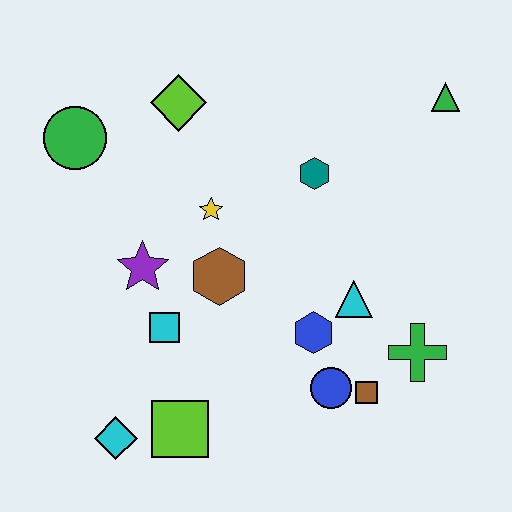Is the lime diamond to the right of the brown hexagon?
No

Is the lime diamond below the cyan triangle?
No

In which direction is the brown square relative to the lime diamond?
The brown square is below the lime diamond.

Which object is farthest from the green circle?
The green cross is farthest from the green circle.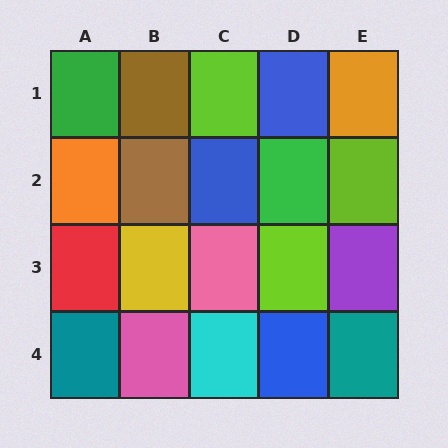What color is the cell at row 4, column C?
Cyan.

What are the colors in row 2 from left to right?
Orange, brown, blue, green, lime.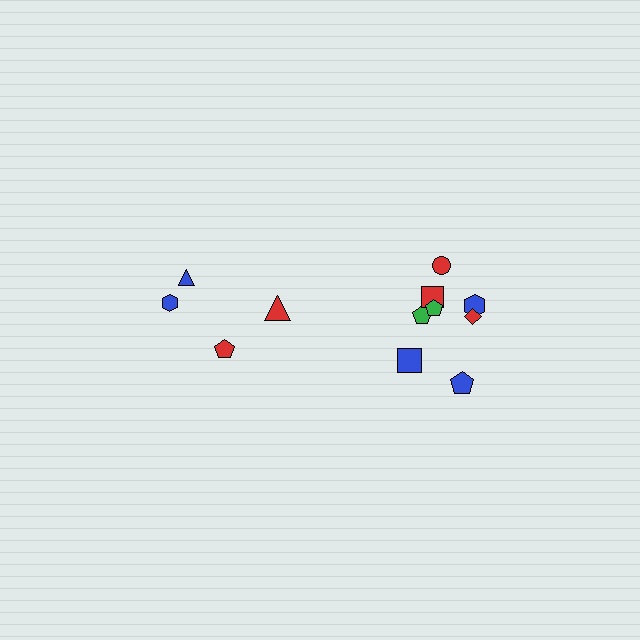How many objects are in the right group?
There are 8 objects.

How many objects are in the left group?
There are 4 objects.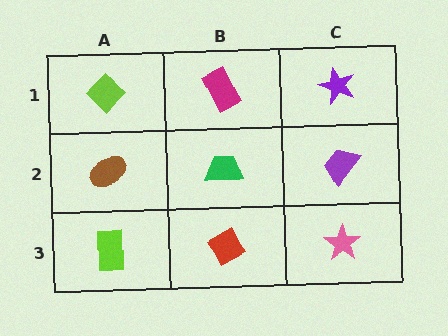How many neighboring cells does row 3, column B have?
3.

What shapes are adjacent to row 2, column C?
A purple star (row 1, column C), a pink star (row 3, column C), a green trapezoid (row 2, column B).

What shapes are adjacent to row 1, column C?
A purple trapezoid (row 2, column C), a magenta rectangle (row 1, column B).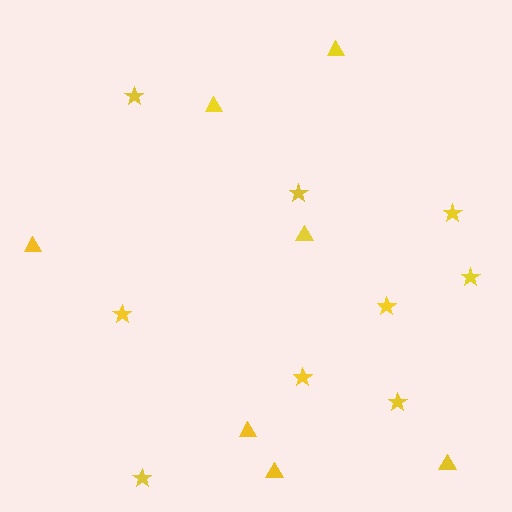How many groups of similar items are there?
There are 2 groups: one group of stars (9) and one group of triangles (7).